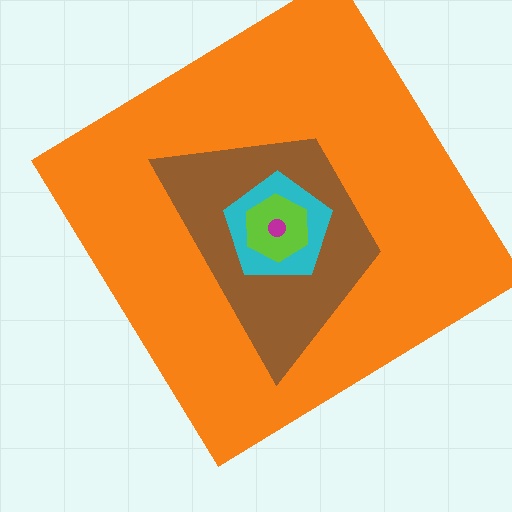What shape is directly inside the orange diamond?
The brown trapezoid.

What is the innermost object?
The magenta circle.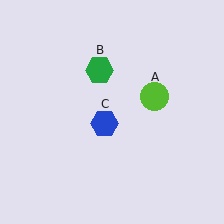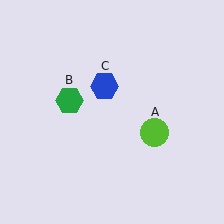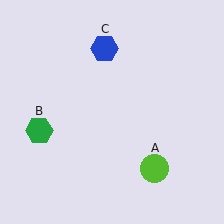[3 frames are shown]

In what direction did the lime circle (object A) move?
The lime circle (object A) moved down.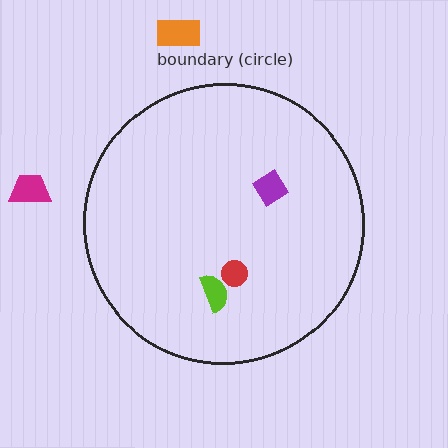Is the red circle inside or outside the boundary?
Inside.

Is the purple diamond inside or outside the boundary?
Inside.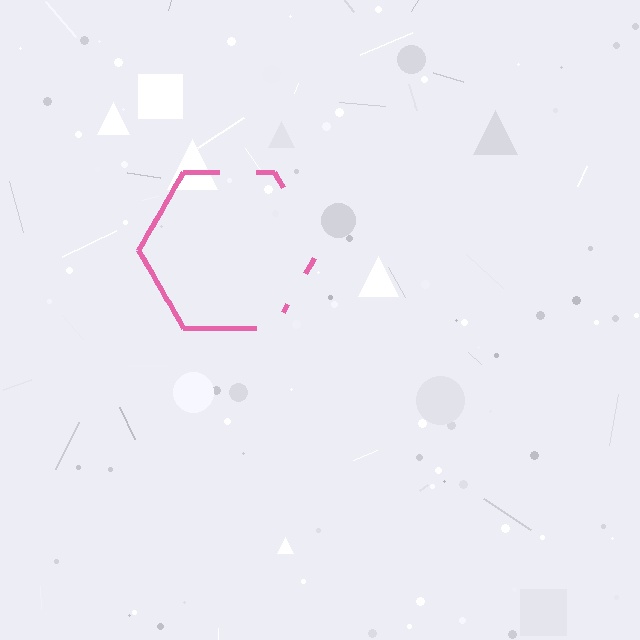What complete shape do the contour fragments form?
The contour fragments form a hexagon.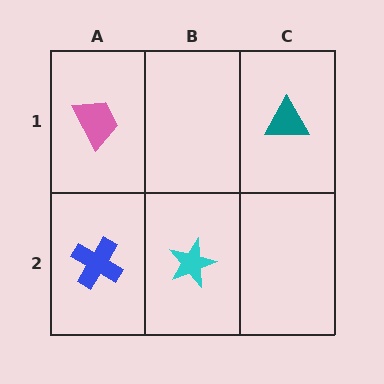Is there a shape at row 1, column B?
No, that cell is empty.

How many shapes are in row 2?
2 shapes.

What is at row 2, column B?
A cyan star.